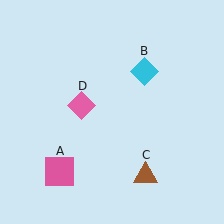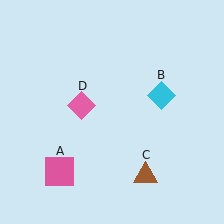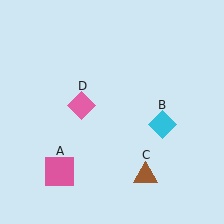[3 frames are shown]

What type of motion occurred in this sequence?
The cyan diamond (object B) rotated clockwise around the center of the scene.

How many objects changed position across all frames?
1 object changed position: cyan diamond (object B).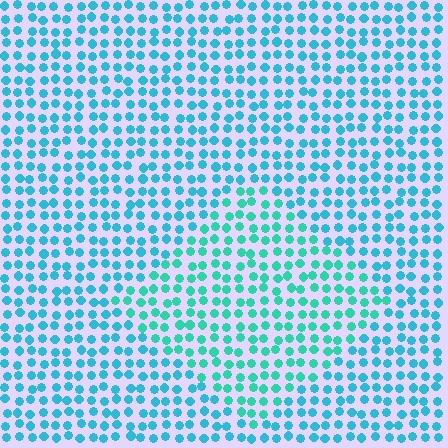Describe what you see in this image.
The image is filled with small cyan elements in a uniform arrangement. A diamond-shaped region is visible where the elements are tinted to a slightly different hue, forming a subtle color boundary.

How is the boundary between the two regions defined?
The boundary is defined purely by a slight shift in hue (about 25 degrees). Spacing, size, and orientation are identical on both sides.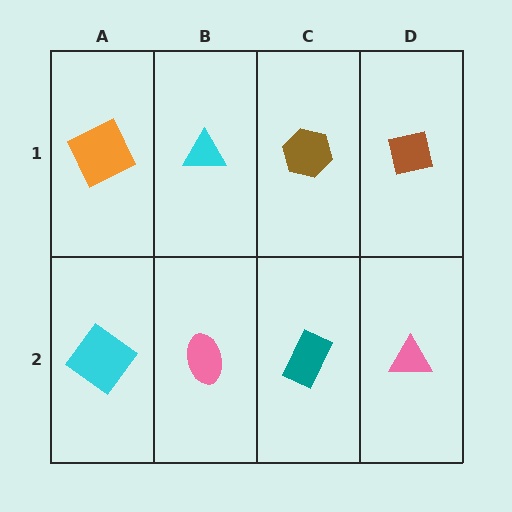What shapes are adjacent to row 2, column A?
An orange square (row 1, column A), a pink ellipse (row 2, column B).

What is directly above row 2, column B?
A cyan triangle.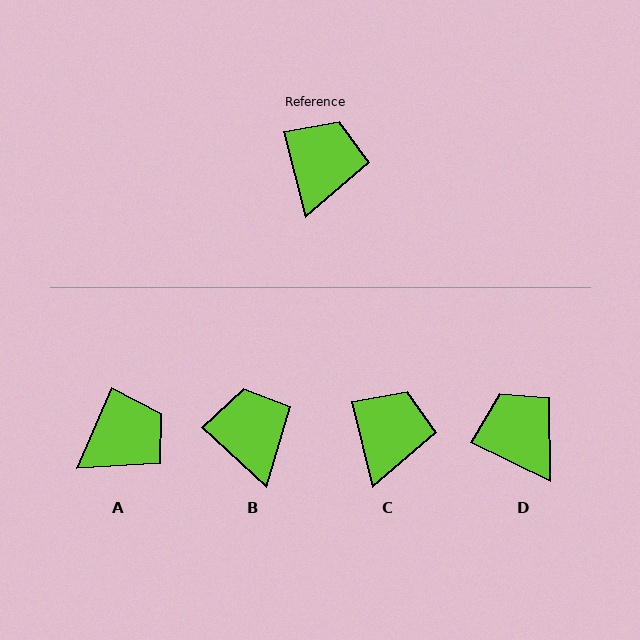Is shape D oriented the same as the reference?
No, it is off by about 50 degrees.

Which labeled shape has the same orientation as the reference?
C.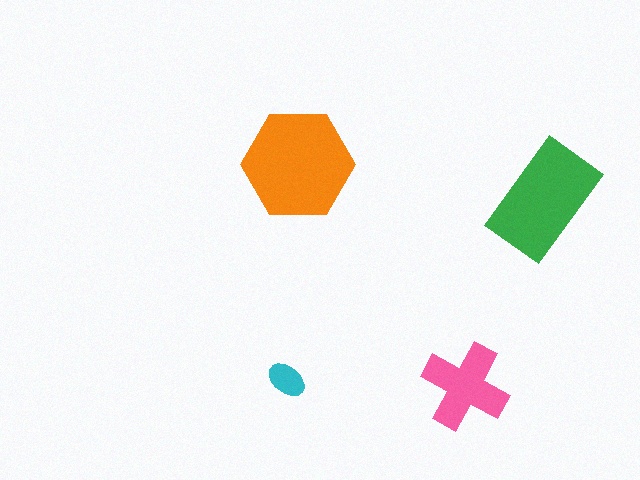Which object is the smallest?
The cyan ellipse.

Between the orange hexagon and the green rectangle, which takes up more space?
The orange hexagon.